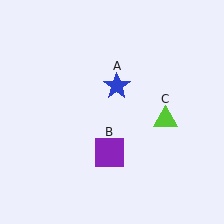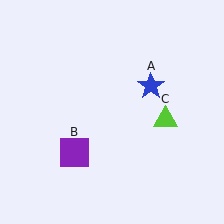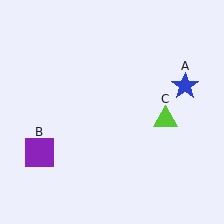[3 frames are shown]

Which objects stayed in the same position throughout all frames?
Lime triangle (object C) remained stationary.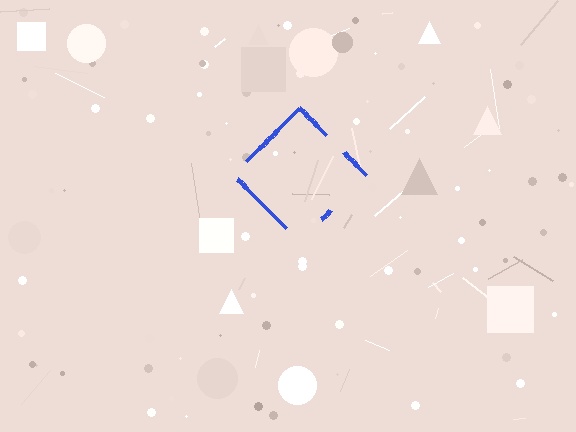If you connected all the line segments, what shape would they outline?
They would outline a diamond.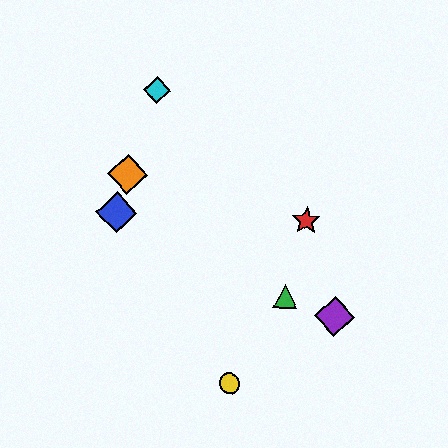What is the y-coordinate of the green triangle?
The green triangle is at y≈296.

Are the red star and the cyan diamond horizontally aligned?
No, the red star is at y≈221 and the cyan diamond is at y≈90.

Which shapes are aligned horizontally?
The red star, the blue diamond are aligned horizontally.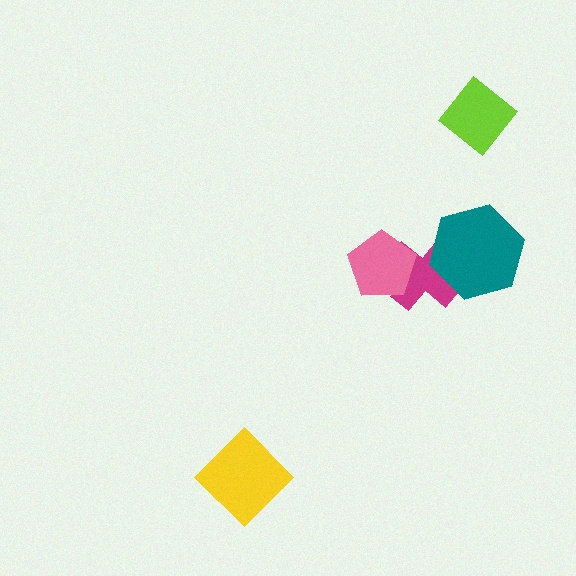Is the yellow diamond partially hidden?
No, no other shape covers it.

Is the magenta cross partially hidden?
Yes, it is partially covered by another shape.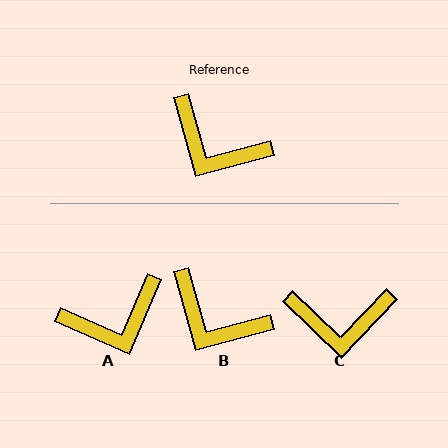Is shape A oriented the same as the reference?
No, it is off by about 51 degrees.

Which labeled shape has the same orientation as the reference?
B.